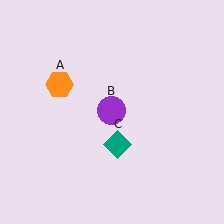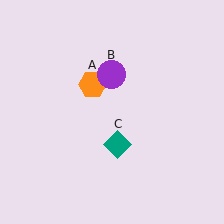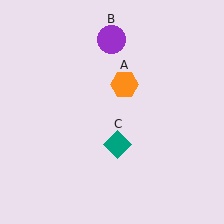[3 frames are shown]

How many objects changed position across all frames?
2 objects changed position: orange hexagon (object A), purple circle (object B).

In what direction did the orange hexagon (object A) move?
The orange hexagon (object A) moved right.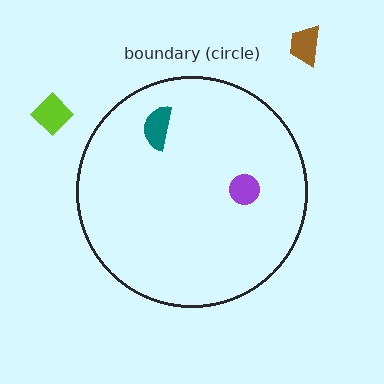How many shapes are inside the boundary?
2 inside, 2 outside.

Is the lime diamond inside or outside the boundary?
Outside.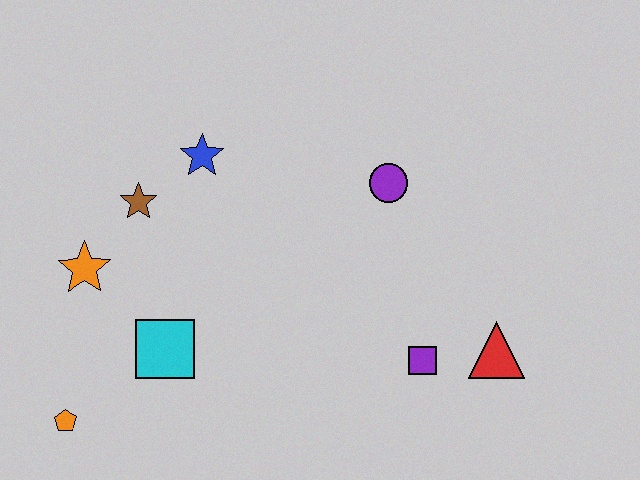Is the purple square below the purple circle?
Yes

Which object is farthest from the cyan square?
The red triangle is farthest from the cyan square.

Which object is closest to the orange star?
The brown star is closest to the orange star.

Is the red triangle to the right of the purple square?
Yes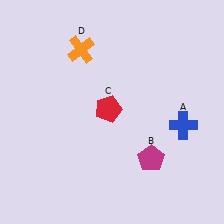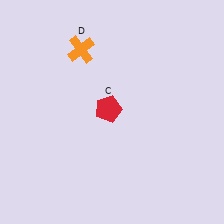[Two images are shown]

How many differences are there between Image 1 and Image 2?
There are 2 differences between the two images.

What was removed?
The magenta pentagon (B), the blue cross (A) were removed in Image 2.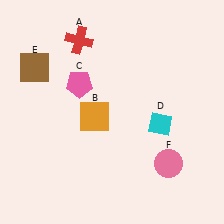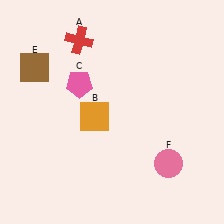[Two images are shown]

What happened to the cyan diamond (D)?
The cyan diamond (D) was removed in Image 2. It was in the bottom-right area of Image 1.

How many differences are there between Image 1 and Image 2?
There is 1 difference between the two images.